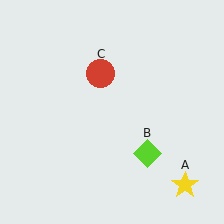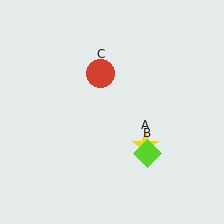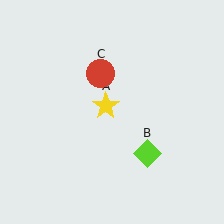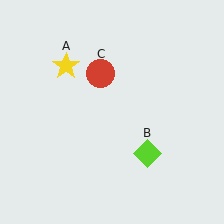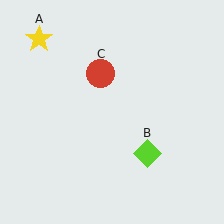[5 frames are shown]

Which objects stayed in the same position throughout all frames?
Lime diamond (object B) and red circle (object C) remained stationary.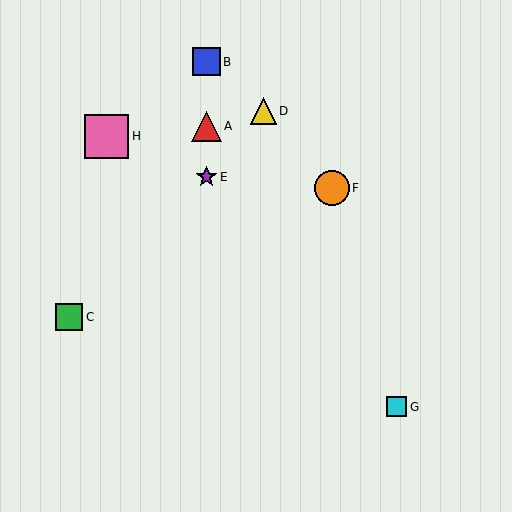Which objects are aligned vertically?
Objects A, B, E are aligned vertically.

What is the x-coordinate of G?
Object G is at x≈396.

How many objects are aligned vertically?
3 objects (A, B, E) are aligned vertically.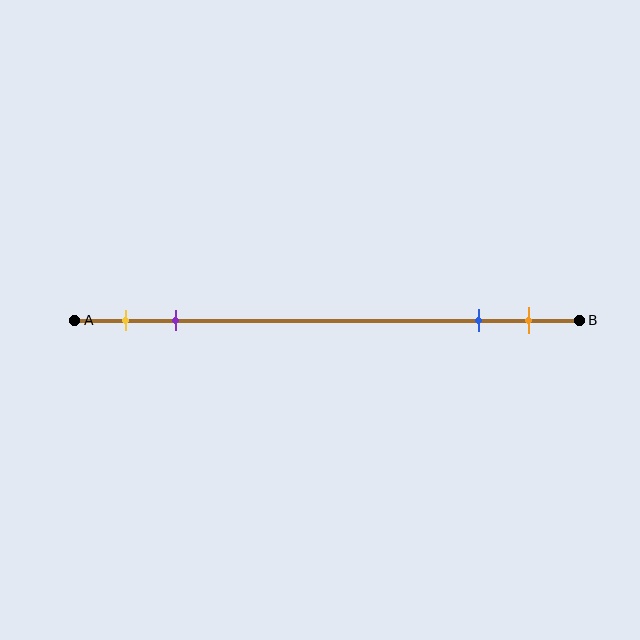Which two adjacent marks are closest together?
The blue and orange marks are the closest adjacent pair.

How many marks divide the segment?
There are 4 marks dividing the segment.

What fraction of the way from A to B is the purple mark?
The purple mark is approximately 20% (0.2) of the way from A to B.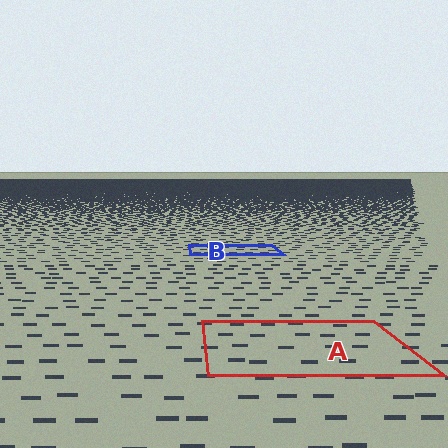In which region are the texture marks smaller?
The texture marks are smaller in region B, because it is farther away.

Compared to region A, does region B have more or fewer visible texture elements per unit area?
Region B has more texture elements per unit area — they are packed more densely because it is farther away.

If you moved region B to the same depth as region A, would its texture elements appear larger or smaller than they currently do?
They would appear larger. At a closer depth, the same texture elements are projected at a bigger on-screen size.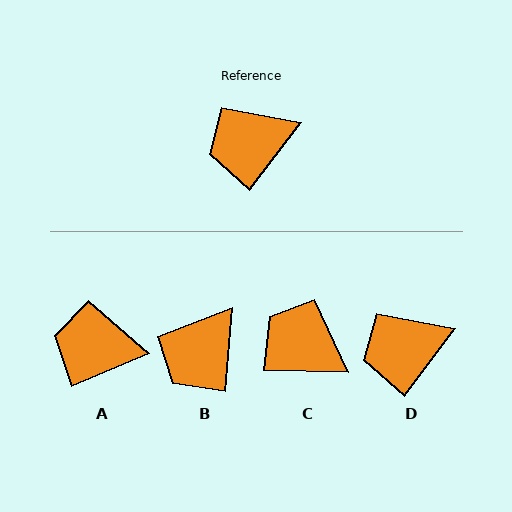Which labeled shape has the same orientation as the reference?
D.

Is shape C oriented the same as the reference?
No, it is off by about 54 degrees.